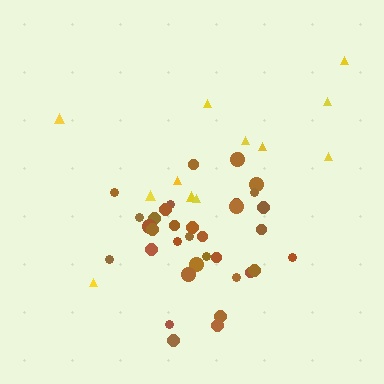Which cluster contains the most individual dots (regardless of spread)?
Brown (34).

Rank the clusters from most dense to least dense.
brown, yellow.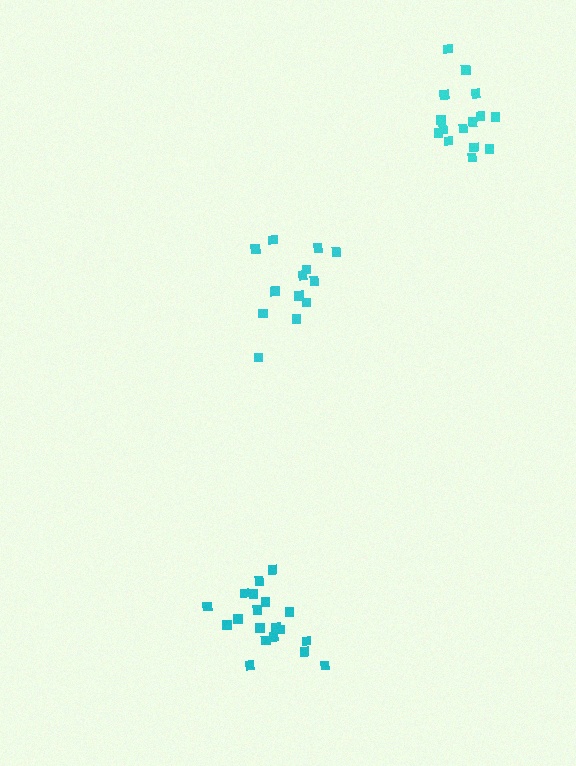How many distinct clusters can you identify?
There are 3 distinct clusters.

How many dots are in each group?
Group 1: 13 dots, Group 2: 19 dots, Group 3: 15 dots (47 total).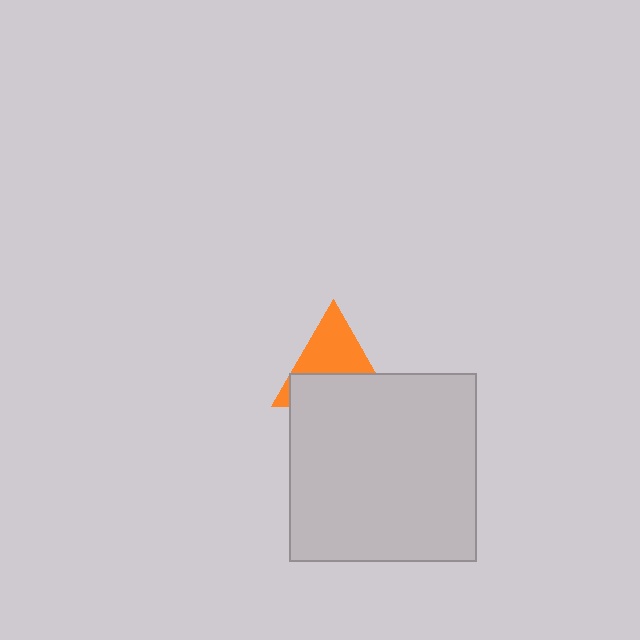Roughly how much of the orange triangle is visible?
About half of it is visible (roughly 52%).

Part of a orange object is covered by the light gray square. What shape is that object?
It is a triangle.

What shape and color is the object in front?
The object in front is a light gray square.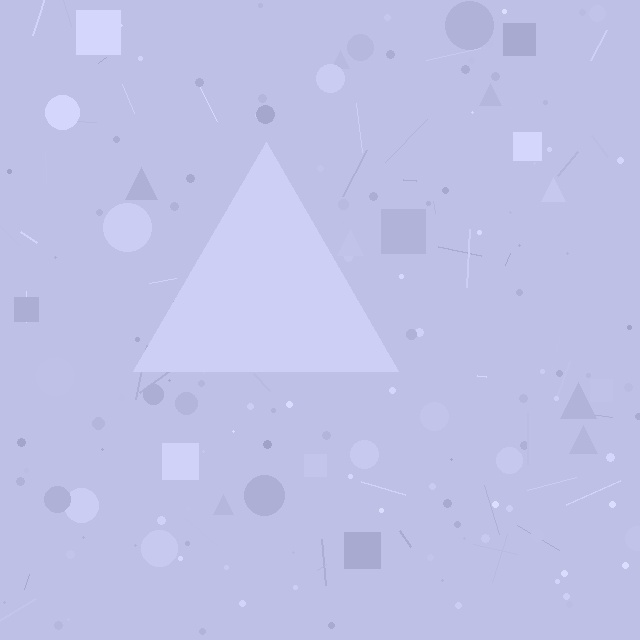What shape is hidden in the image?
A triangle is hidden in the image.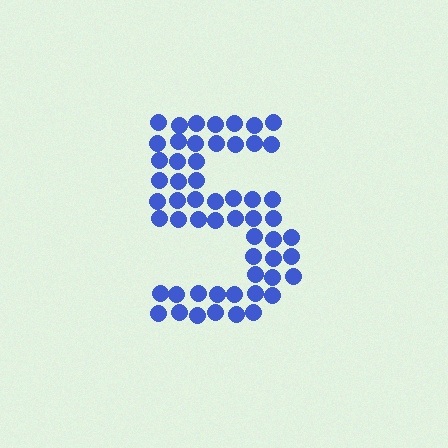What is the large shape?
The large shape is the digit 5.